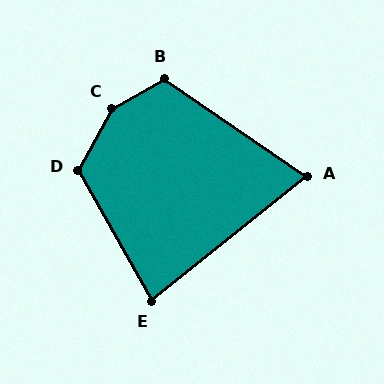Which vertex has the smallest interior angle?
A, at approximately 73 degrees.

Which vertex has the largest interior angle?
C, at approximately 147 degrees.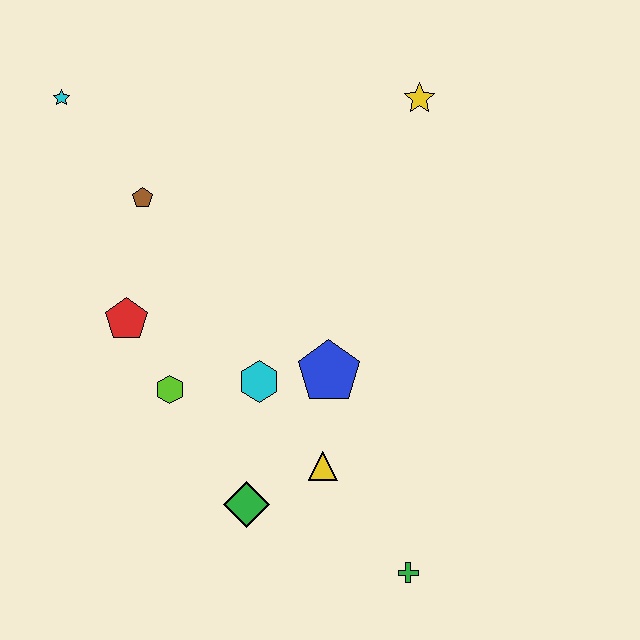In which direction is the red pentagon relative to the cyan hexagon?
The red pentagon is to the left of the cyan hexagon.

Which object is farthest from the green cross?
The cyan star is farthest from the green cross.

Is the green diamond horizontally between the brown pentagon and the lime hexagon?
No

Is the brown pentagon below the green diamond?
No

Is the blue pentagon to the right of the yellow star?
No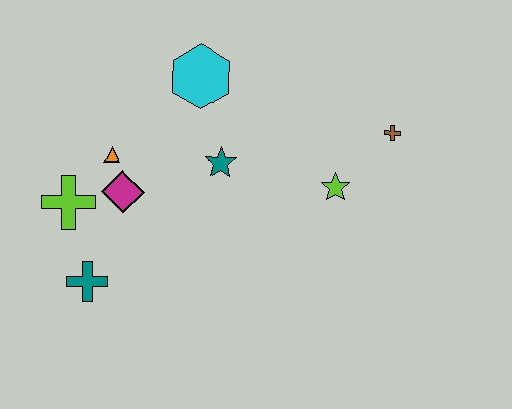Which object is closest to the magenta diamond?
The orange triangle is closest to the magenta diamond.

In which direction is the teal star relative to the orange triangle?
The teal star is to the right of the orange triangle.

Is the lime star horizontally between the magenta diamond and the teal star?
No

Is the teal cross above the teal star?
No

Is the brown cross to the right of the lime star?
Yes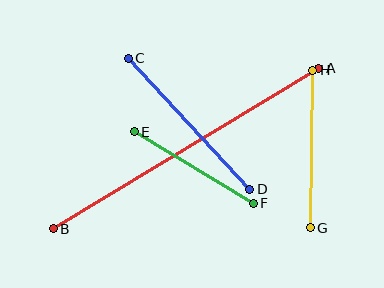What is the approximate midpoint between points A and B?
The midpoint is at approximately (186, 148) pixels.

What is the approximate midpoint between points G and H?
The midpoint is at approximately (311, 149) pixels.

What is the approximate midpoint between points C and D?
The midpoint is at approximately (189, 124) pixels.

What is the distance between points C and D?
The distance is approximately 179 pixels.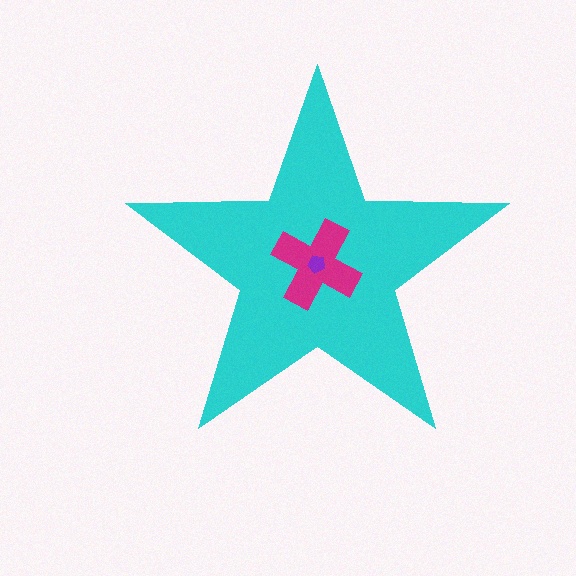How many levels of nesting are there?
3.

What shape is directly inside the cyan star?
The magenta cross.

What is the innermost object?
The purple pentagon.